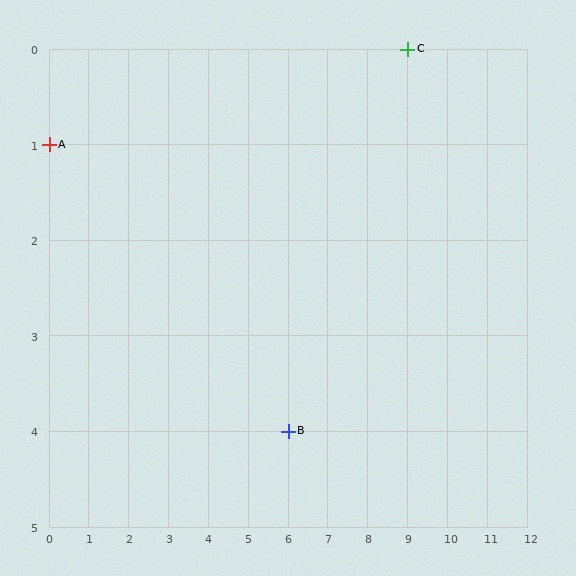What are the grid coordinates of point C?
Point C is at grid coordinates (9, 0).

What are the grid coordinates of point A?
Point A is at grid coordinates (0, 1).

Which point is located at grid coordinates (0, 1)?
Point A is at (0, 1).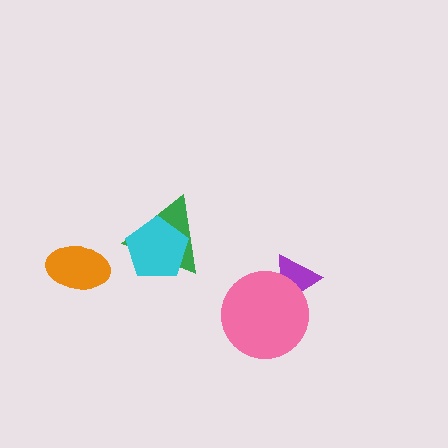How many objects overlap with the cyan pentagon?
1 object overlaps with the cyan pentagon.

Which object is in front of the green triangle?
The cyan pentagon is in front of the green triangle.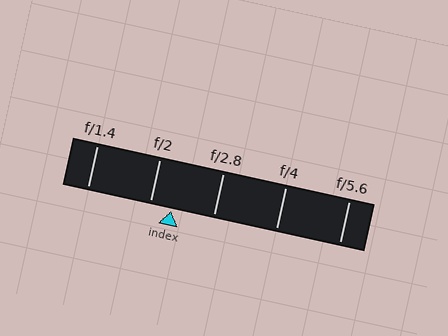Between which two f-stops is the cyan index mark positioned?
The index mark is between f/2 and f/2.8.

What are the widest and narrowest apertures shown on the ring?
The widest aperture shown is f/1.4 and the narrowest is f/5.6.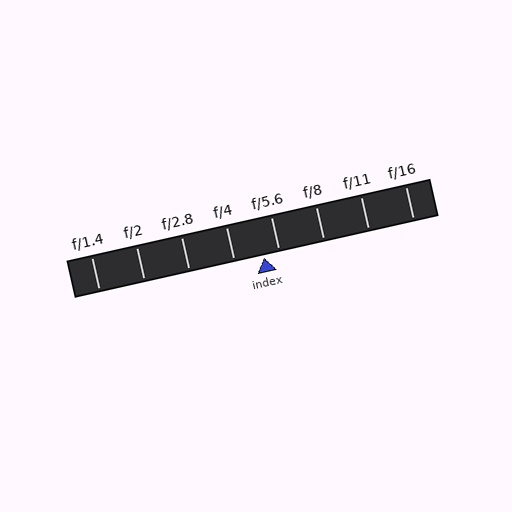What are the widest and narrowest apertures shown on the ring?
The widest aperture shown is f/1.4 and the narrowest is f/16.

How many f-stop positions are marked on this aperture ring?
There are 8 f-stop positions marked.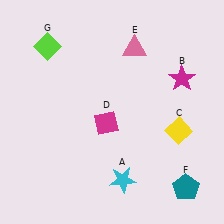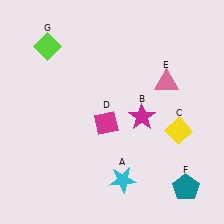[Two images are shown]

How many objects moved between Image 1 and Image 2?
2 objects moved between the two images.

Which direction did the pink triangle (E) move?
The pink triangle (E) moved down.